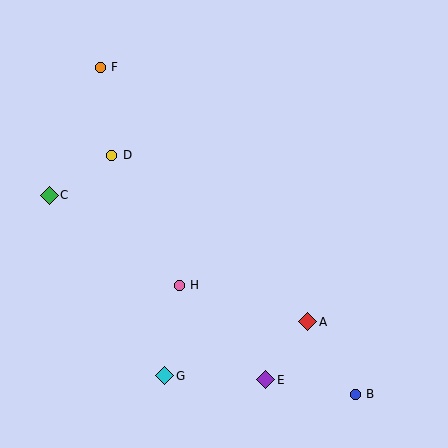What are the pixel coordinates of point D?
Point D is at (112, 155).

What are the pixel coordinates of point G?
Point G is at (165, 376).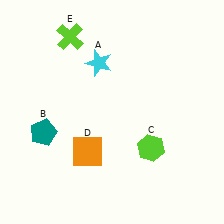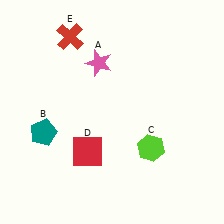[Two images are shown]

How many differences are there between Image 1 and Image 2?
There are 3 differences between the two images.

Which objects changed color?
A changed from cyan to pink. D changed from orange to red. E changed from lime to red.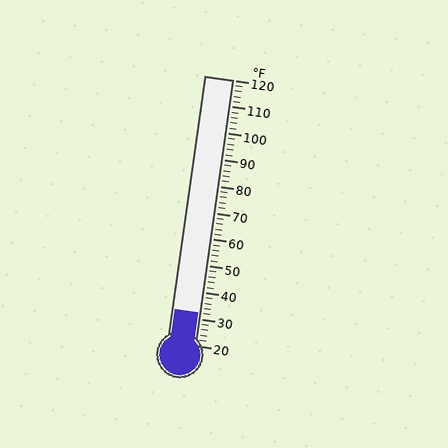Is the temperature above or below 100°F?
The temperature is below 100°F.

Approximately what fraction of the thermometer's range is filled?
The thermometer is filled to approximately 10% of its range.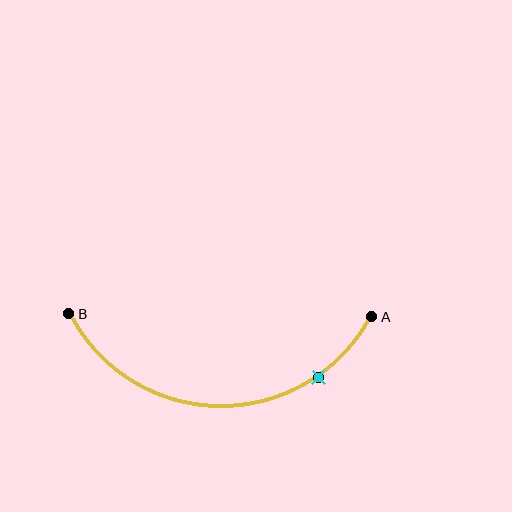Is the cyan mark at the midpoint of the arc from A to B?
No. The cyan mark lies on the arc but is closer to endpoint A. The arc midpoint would be at the point on the curve equidistant along the arc from both A and B.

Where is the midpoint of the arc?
The arc midpoint is the point on the curve farthest from the straight line joining A and B. It sits below that line.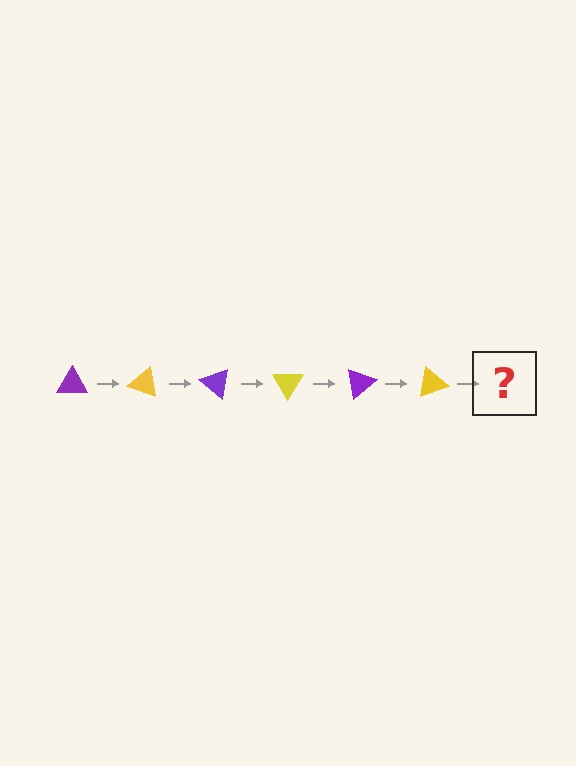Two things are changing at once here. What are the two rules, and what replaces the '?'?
The two rules are that it rotates 20 degrees each step and the color cycles through purple and yellow. The '?' should be a purple triangle, rotated 120 degrees from the start.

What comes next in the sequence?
The next element should be a purple triangle, rotated 120 degrees from the start.